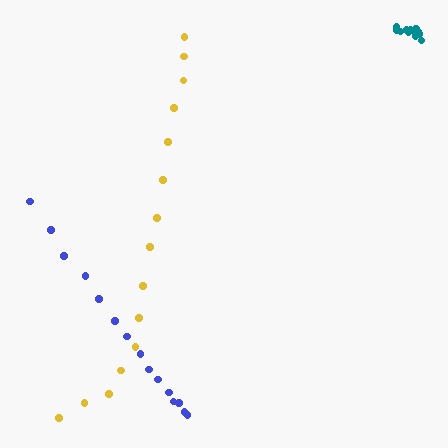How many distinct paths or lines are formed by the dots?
There are 3 distinct paths.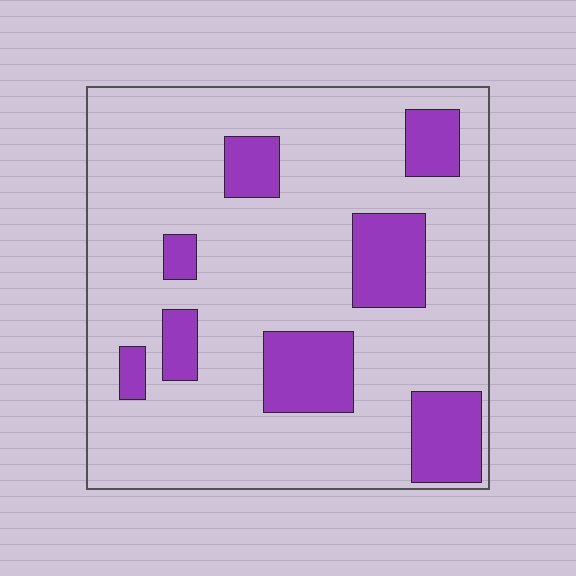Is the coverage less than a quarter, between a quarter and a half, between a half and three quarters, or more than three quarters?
Less than a quarter.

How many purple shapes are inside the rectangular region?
8.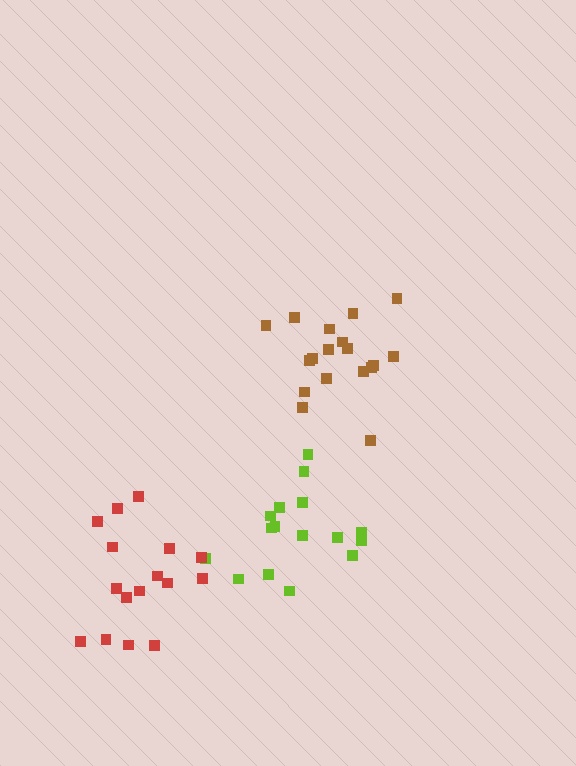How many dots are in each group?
Group 1: 16 dots, Group 2: 18 dots, Group 3: 16 dots (50 total).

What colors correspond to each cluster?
The clusters are colored: lime, brown, red.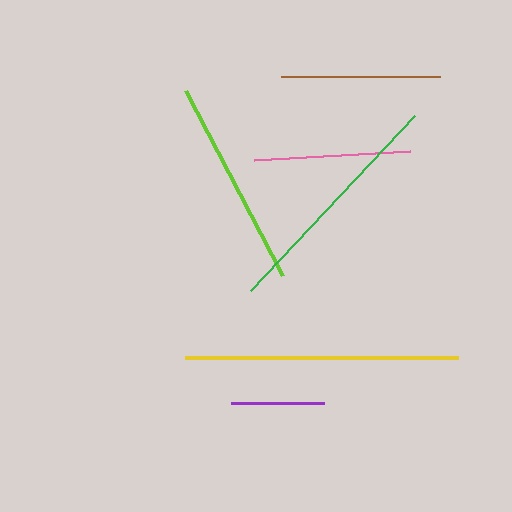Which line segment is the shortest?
The purple line is the shortest at approximately 93 pixels.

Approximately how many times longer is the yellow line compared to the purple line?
The yellow line is approximately 2.9 times the length of the purple line.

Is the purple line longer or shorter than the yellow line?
The yellow line is longer than the purple line.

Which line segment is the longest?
The yellow line is the longest at approximately 273 pixels.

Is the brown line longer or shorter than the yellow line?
The yellow line is longer than the brown line.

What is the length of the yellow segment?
The yellow segment is approximately 273 pixels long.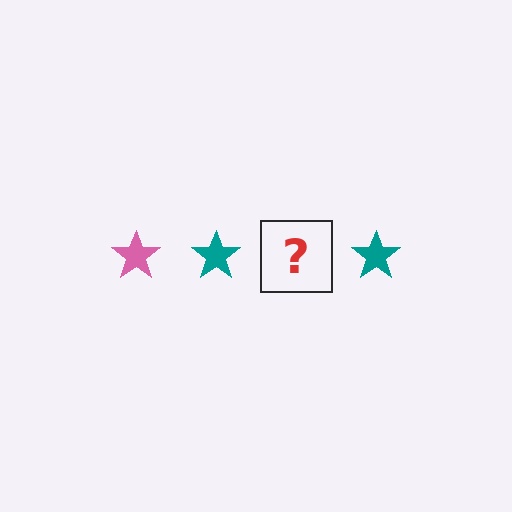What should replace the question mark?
The question mark should be replaced with a pink star.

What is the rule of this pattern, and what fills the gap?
The rule is that the pattern cycles through pink, teal stars. The gap should be filled with a pink star.